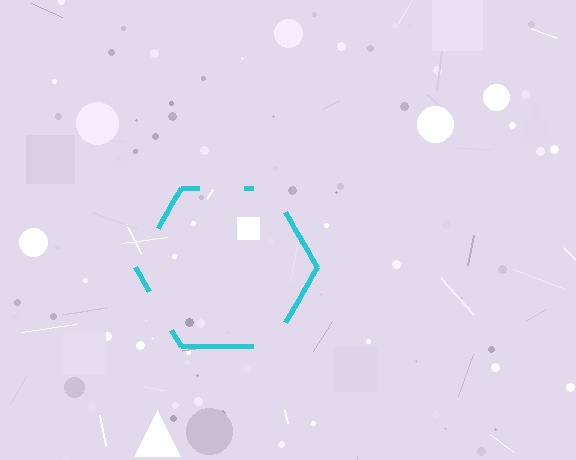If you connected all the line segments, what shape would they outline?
They would outline a hexagon.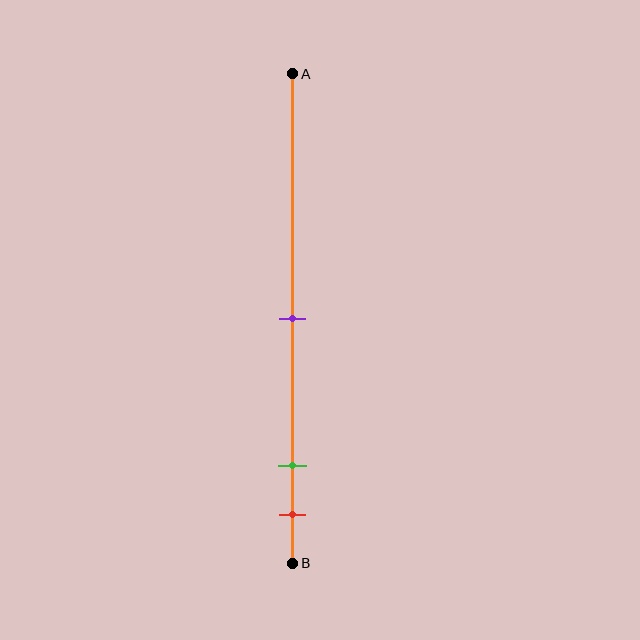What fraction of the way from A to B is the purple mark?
The purple mark is approximately 50% (0.5) of the way from A to B.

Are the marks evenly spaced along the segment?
No, the marks are not evenly spaced.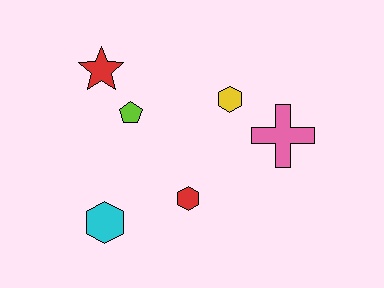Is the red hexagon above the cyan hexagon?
Yes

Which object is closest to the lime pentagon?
The red star is closest to the lime pentagon.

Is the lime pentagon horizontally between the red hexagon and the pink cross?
No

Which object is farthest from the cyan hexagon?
The pink cross is farthest from the cyan hexagon.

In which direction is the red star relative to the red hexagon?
The red star is above the red hexagon.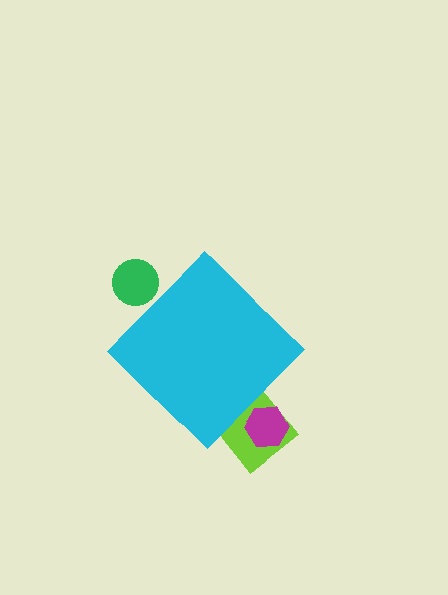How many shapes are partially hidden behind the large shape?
3 shapes are partially hidden.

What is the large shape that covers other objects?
A cyan diamond.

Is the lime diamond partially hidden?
Yes, the lime diamond is partially hidden behind the cyan diamond.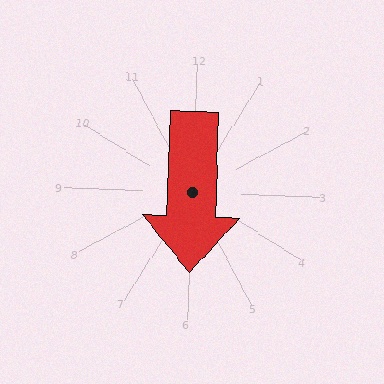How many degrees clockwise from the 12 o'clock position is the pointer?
Approximately 180 degrees.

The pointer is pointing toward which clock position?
Roughly 6 o'clock.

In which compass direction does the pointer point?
South.